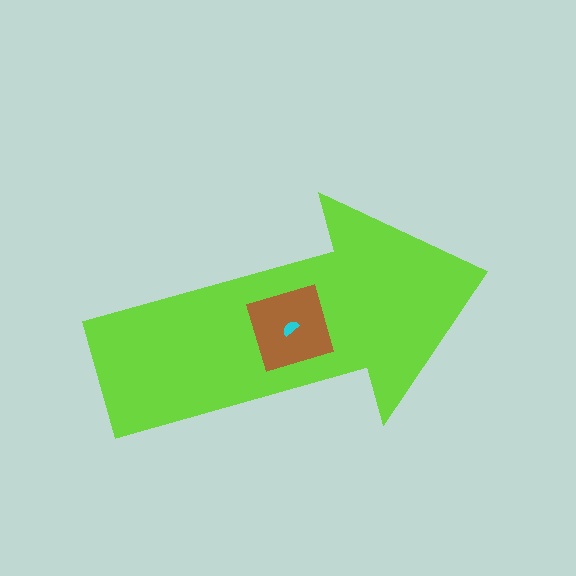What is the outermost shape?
The lime arrow.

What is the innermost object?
The cyan semicircle.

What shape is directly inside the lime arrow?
The brown square.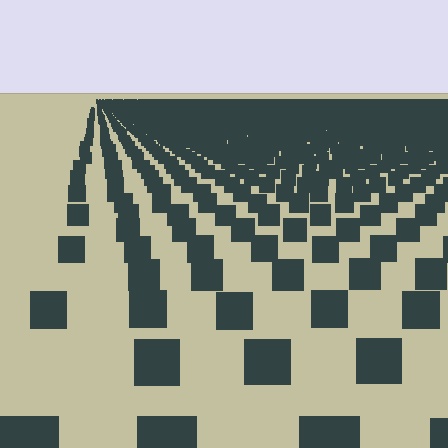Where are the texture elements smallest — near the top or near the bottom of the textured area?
Near the top.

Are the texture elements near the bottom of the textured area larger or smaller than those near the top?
Larger. Near the bottom, elements are closer to the viewer and appear at a bigger on-screen size.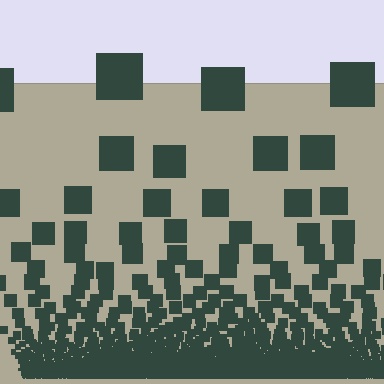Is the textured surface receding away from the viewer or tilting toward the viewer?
The surface appears to tilt toward the viewer. Texture elements get larger and sparser toward the top.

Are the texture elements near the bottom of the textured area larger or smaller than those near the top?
Smaller. The gradient is inverted — elements near the bottom are smaller and denser.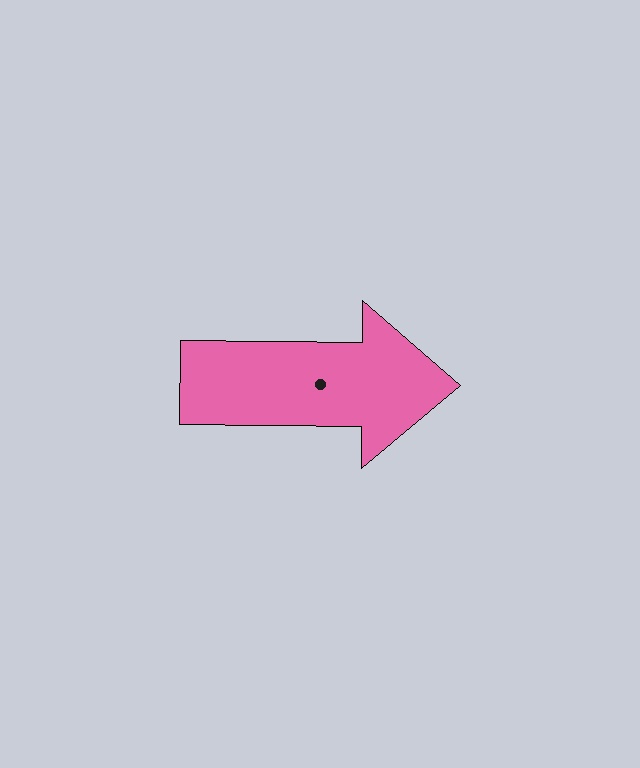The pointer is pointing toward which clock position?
Roughly 3 o'clock.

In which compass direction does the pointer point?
East.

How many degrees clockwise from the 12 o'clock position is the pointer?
Approximately 91 degrees.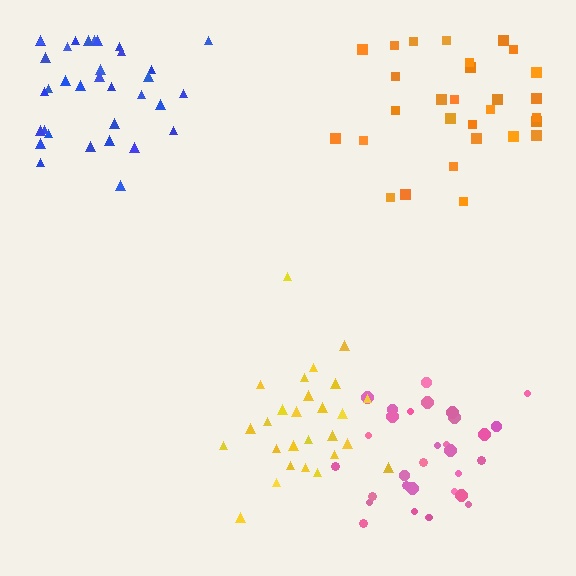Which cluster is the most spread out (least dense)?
Orange.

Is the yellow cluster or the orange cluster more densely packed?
Yellow.